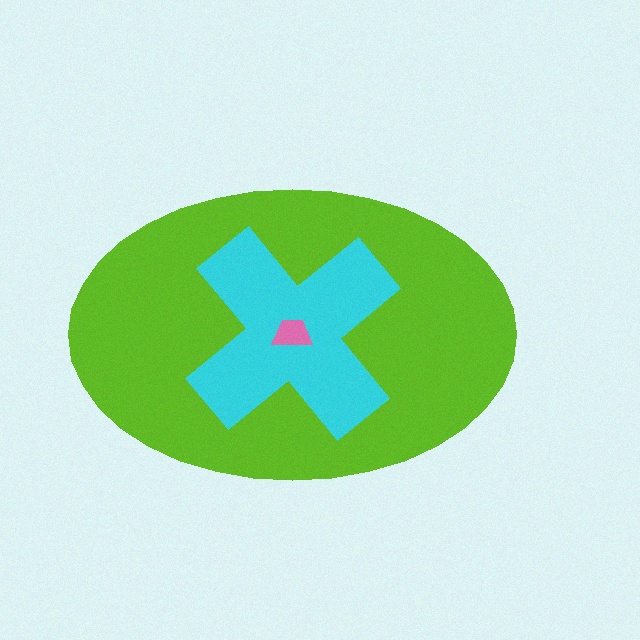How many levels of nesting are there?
3.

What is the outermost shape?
The lime ellipse.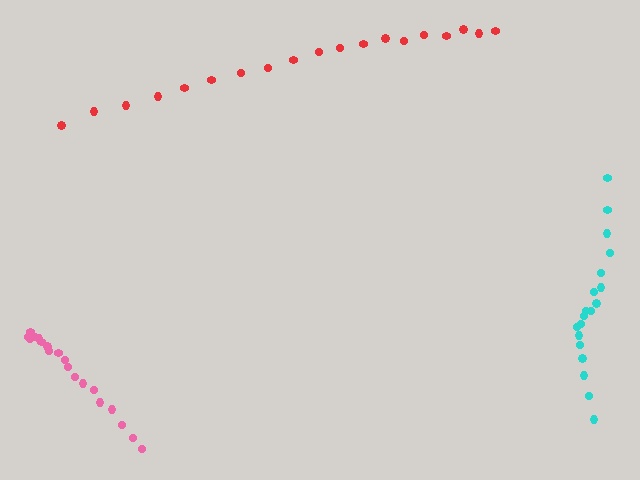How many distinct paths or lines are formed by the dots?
There are 3 distinct paths.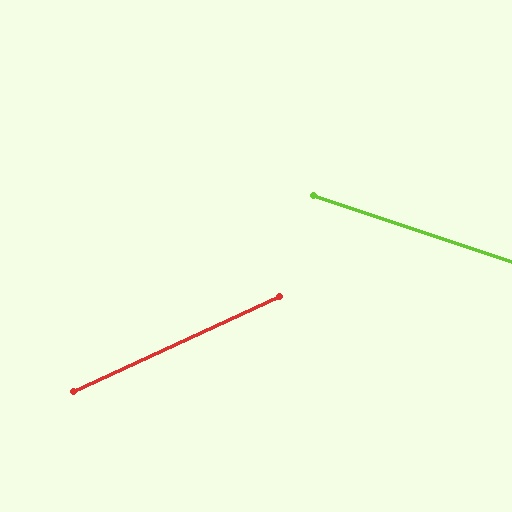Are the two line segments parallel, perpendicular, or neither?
Neither parallel nor perpendicular — they differ by about 43°.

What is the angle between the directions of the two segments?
Approximately 43 degrees.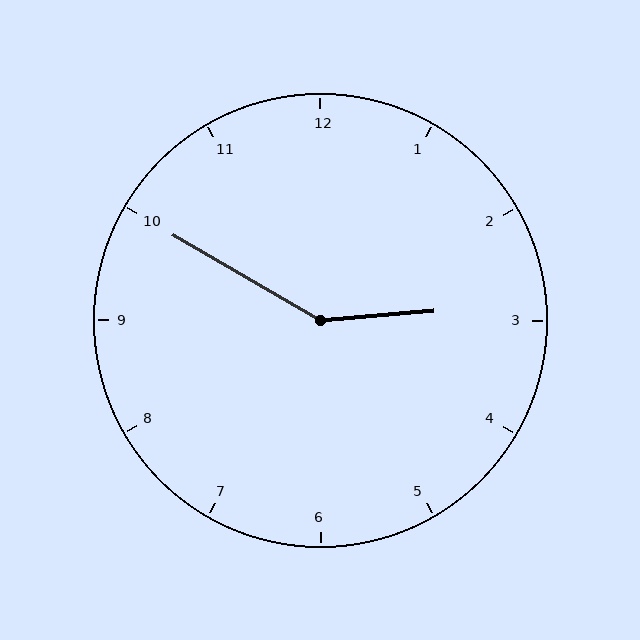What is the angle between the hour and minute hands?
Approximately 145 degrees.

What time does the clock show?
2:50.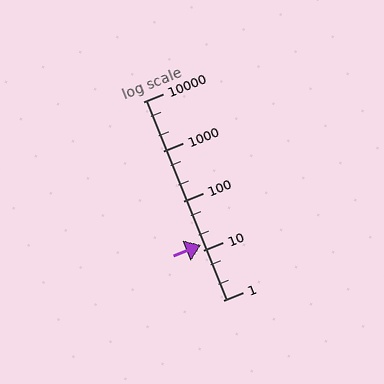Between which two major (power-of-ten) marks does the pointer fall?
The pointer is between 10 and 100.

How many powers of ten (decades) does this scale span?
The scale spans 4 decades, from 1 to 10000.